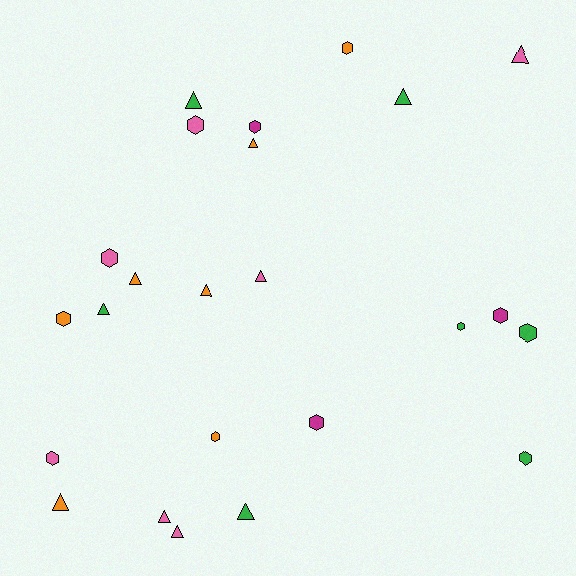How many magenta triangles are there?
There are no magenta triangles.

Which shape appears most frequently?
Hexagon, with 12 objects.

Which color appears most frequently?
Green, with 7 objects.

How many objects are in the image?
There are 24 objects.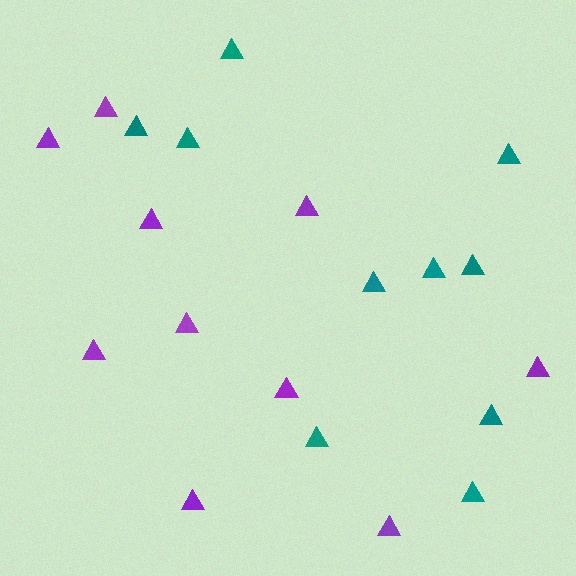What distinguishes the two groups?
There are 2 groups: one group of purple triangles (10) and one group of teal triangles (10).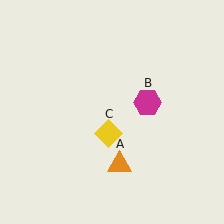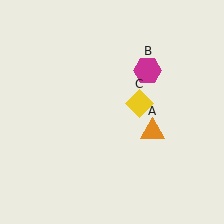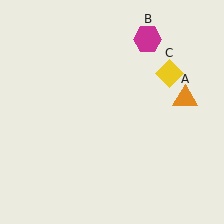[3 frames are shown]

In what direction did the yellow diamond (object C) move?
The yellow diamond (object C) moved up and to the right.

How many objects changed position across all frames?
3 objects changed position: orange triangle (object A), magenta hexagon (object B), yellow diamond (object C).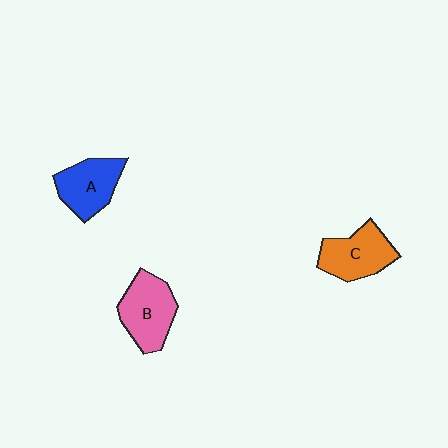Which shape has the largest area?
Shape B (pink).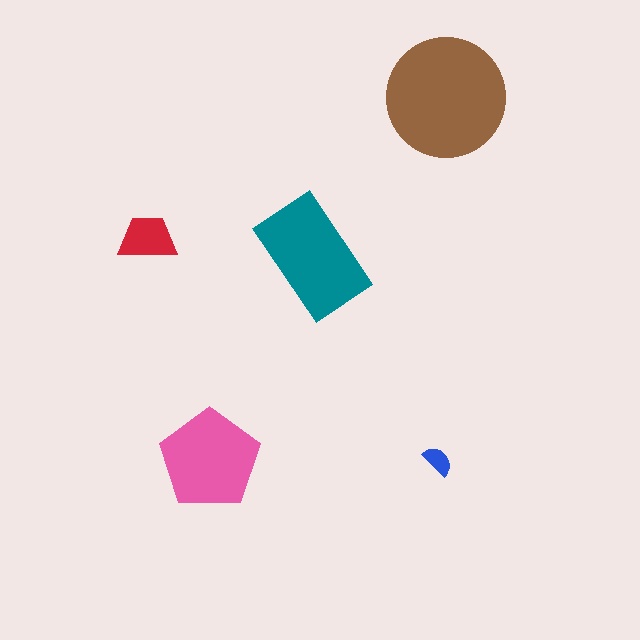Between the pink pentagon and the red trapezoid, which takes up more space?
The pink pentagon.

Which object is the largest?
The brown circle.